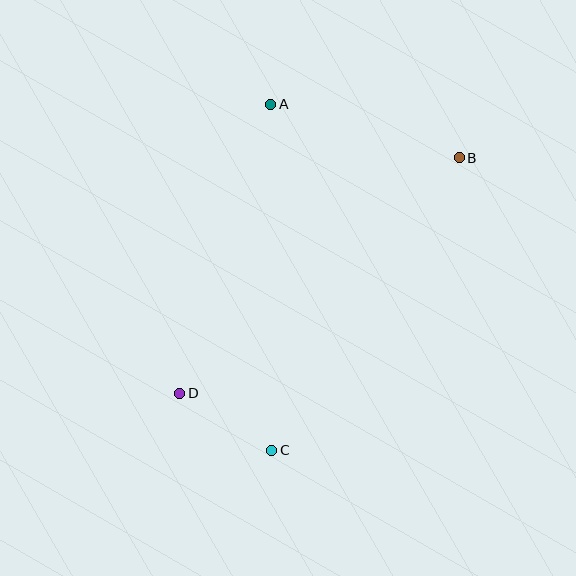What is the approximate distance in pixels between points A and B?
The distance between A and B is approximately 196 pixels.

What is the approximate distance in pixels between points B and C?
The distance between B and C is approximately 347 pixels.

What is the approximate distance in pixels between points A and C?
The distance between A and C is approximately 346 pixels.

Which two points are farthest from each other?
Points B and D are farthest from each other.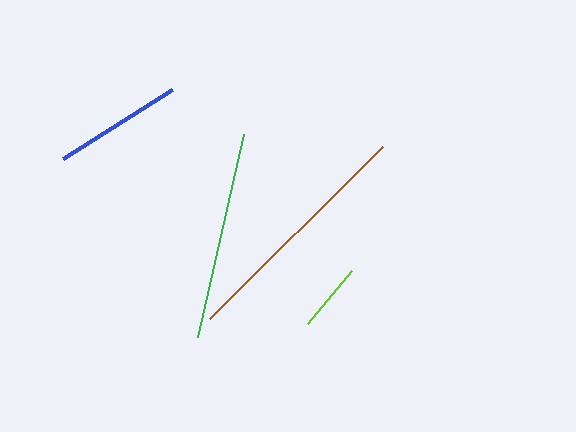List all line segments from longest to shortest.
From longest to shortest: brown, green, blue, lime.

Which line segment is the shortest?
The lime line is the shortest at approximately 68 pixels.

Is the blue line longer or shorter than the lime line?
The blue line is longer than the lime line.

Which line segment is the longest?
The brown line is the longest at approximately 243 pixels.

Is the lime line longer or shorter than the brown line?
The brown line is longer than the lime line.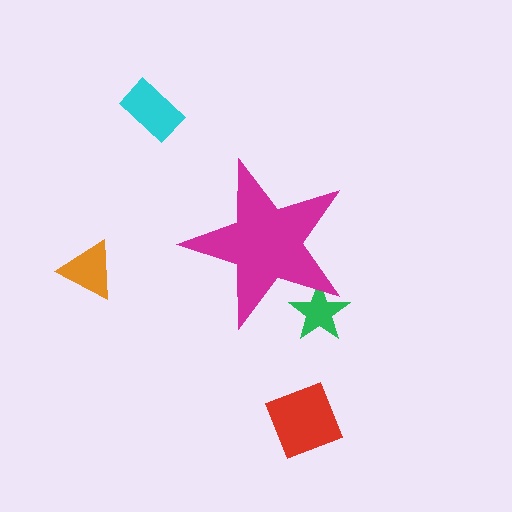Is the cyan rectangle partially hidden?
No, the cyan rectangle is fully visible.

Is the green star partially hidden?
Yes, the green star is partially hidden behind the magenta star.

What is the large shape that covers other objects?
A magenta star.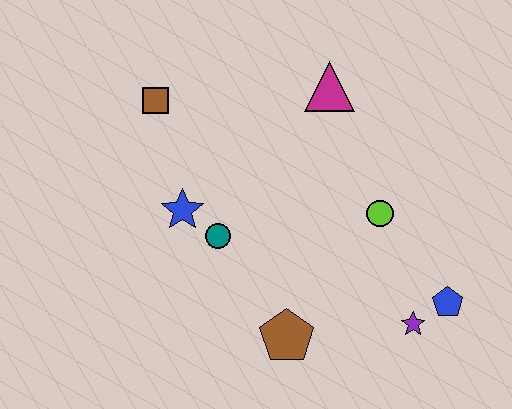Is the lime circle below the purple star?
No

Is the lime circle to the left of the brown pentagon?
No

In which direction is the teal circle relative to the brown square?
The teal circle is below the brown square.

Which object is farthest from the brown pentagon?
The brown square is farthest from the brown pentagon.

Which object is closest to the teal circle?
The blue star is closest to the teal circle.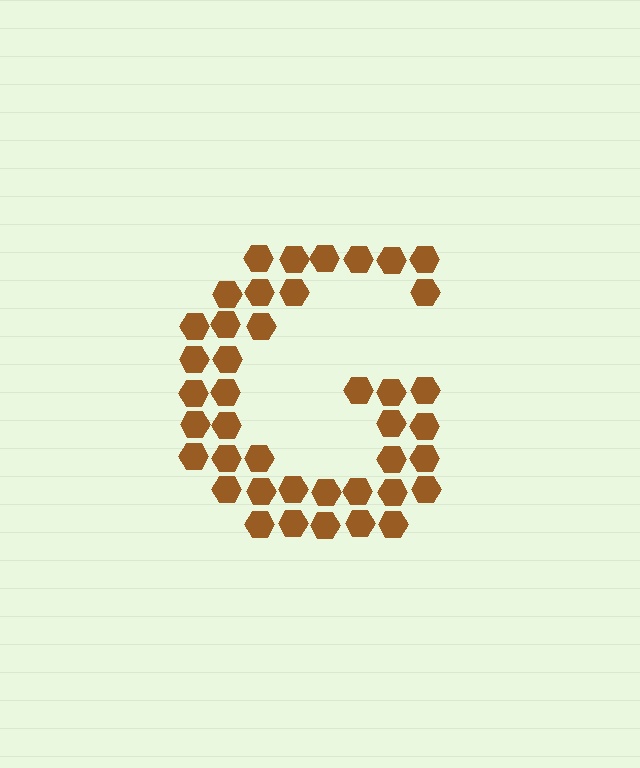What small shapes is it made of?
It is made of small hexagons.